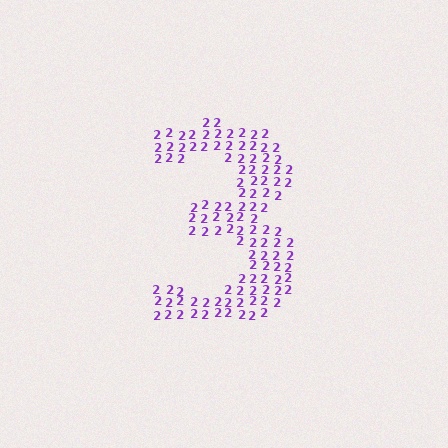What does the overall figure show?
The overall figure shows the digit 3.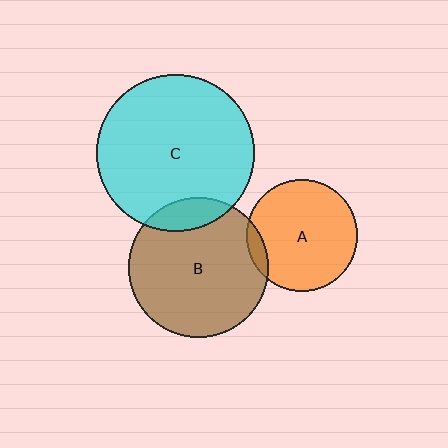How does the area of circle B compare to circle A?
Approximately 1.6 times.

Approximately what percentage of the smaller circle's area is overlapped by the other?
Approximately 15%.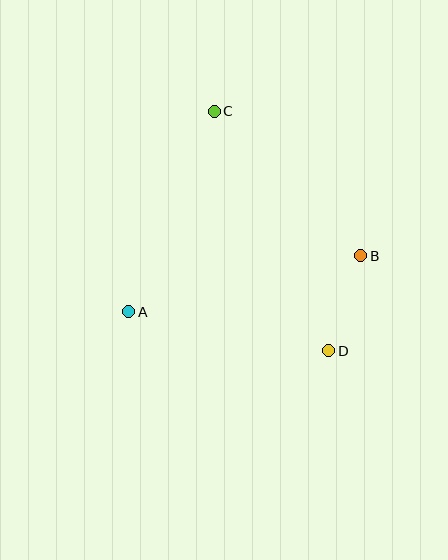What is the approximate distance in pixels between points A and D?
The distance between A and D is approximately 204 pixels.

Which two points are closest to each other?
Points B and D are closest to each other.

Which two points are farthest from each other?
Points C and D are farthest from each other.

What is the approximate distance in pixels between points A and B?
The distance between A and B is approximately 239 pixels.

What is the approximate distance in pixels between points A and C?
The distance between A and C is approximately 218 pixels.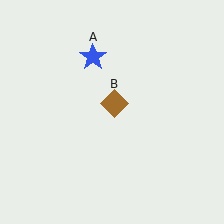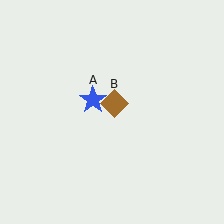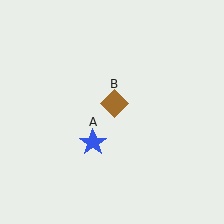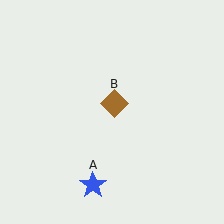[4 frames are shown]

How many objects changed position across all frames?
1 object changed position: blue star (object A).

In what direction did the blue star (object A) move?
The blue star (object A) moved down.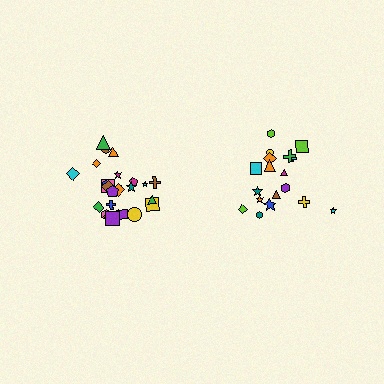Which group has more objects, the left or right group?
The left group.